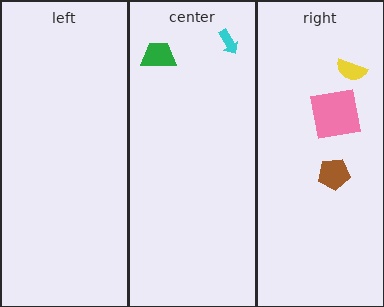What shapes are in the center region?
The green trapezoid, the cyan arrow.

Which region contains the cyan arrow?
The center region.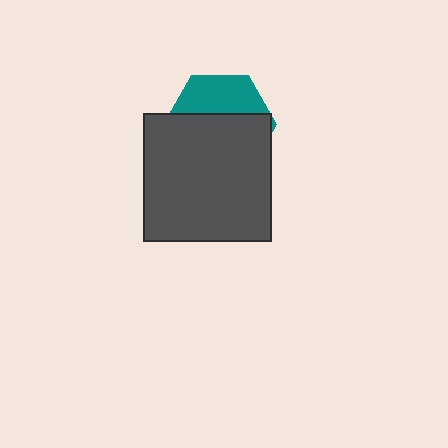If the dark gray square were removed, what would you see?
You would see the complete teal hexagon.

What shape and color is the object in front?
The object in front is a dark gray square.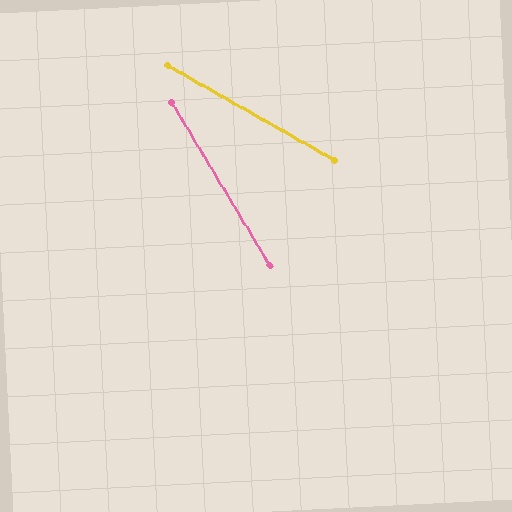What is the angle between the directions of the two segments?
Approximately 29 degrees.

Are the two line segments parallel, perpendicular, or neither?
Neither parallel nor perpendicular — they differ by about 29°.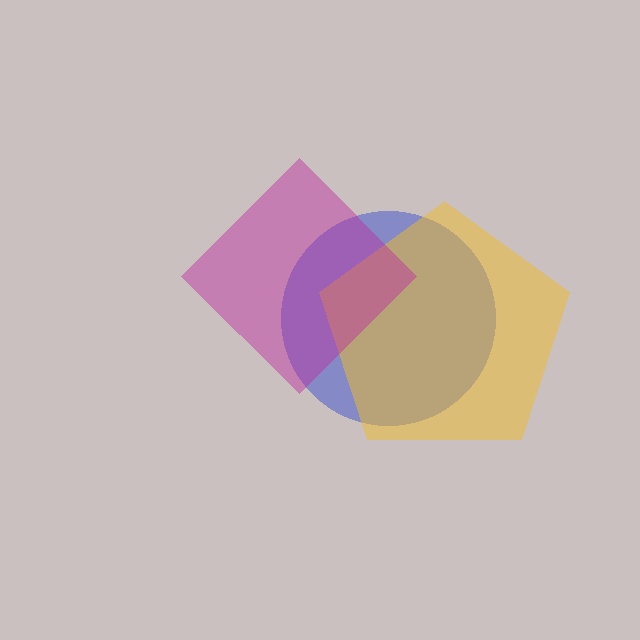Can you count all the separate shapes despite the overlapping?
Yes, there are 3 separate shapes.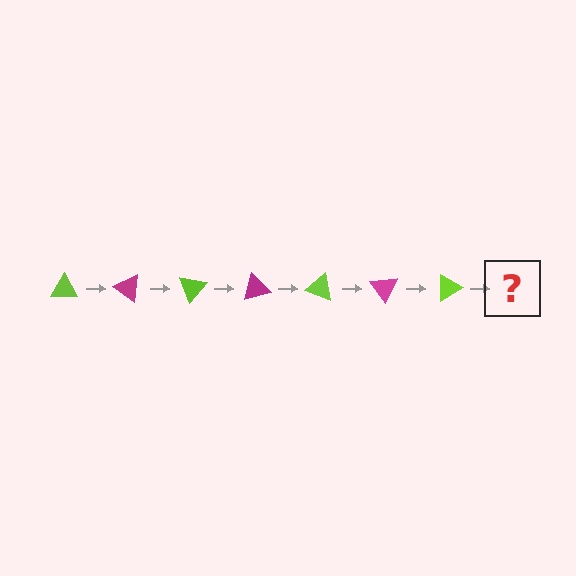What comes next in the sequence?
The next element should be a magenta triangle, rotated 245 degrees from the start.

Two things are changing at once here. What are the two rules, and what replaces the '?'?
The two rules are that it rotates 35 degrees each step and the color cycles through lime and magenta. The '?' should be a magenta triangle, rotated 245 degrees from the start.